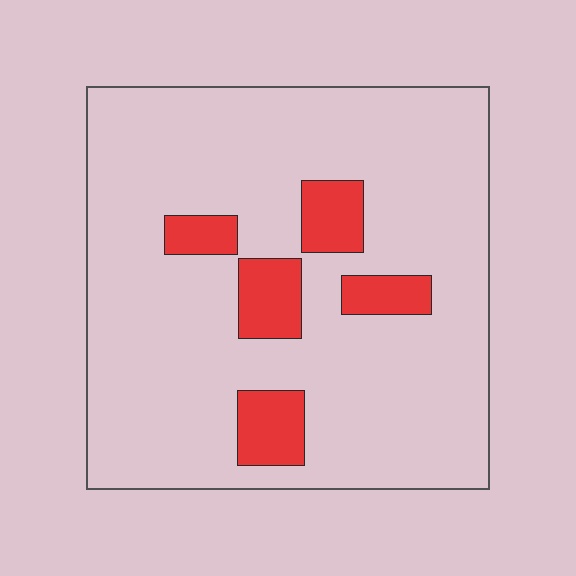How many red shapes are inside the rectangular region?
5.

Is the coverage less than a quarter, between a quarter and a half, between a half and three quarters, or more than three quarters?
Less than a quarter.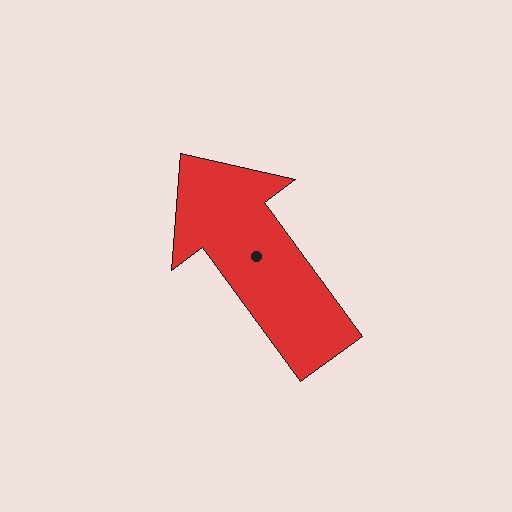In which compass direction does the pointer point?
Northwest.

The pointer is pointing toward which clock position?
Roughly 11 o'clock.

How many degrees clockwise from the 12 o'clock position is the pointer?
Approximately 324 degrees.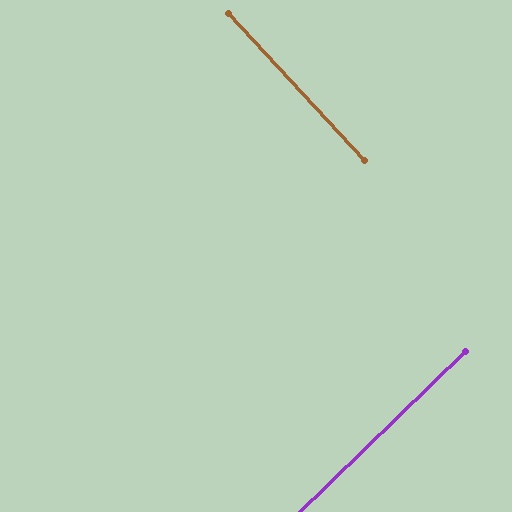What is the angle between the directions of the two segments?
Approximately 89 degrees.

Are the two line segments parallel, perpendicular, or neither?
Perpendicular — they meet at approximately 89°.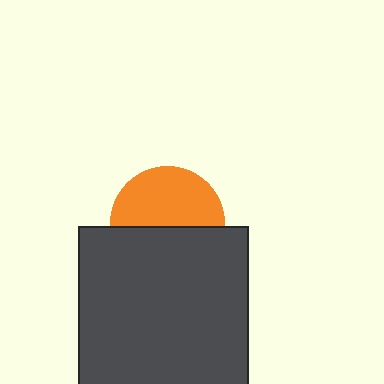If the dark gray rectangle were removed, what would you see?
You would see the complete orange circle.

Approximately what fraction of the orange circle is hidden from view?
Roughly 48% of the orange circle is hidden behind the dark gray rectangle.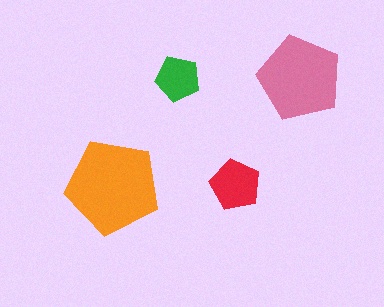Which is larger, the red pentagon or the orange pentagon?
The orange one.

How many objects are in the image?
There are 4 objects in the image.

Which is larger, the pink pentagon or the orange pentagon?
The orange one.